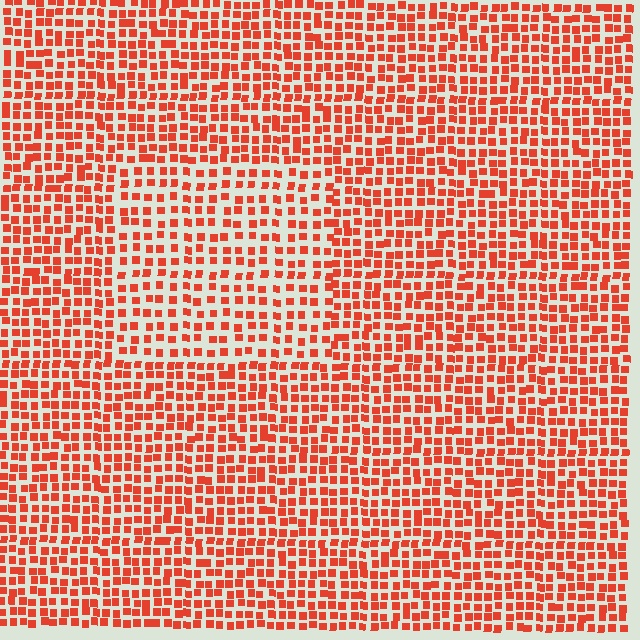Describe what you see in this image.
The image contains small red elements arranged at two different densities. A rectangle-shaped region is visible where the elements are less densely packed than the surrounding area.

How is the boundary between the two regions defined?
The boundary is defined by a change in element density (approximately 1.5x ratio). All elements are the same color, size, and shape.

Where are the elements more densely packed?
The elements are more densely packed outside the rectangle boundary.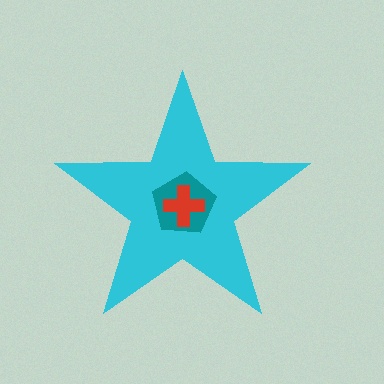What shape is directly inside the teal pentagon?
The red cross.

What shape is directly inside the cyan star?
The teal pentagon.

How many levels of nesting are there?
3.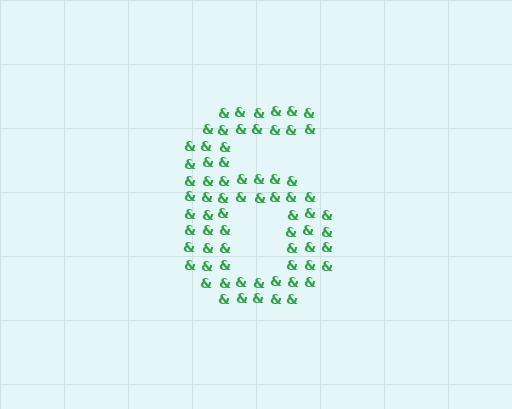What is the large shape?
The large shape is the digit 6.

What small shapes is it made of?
It is made of small ampersands.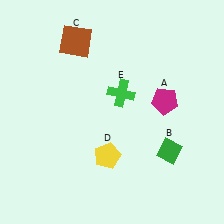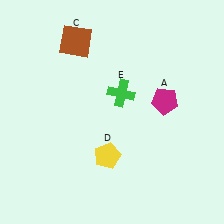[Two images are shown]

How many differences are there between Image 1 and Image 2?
There is 1 difference between the two images.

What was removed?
The green diamond (B) was removed in Image 2.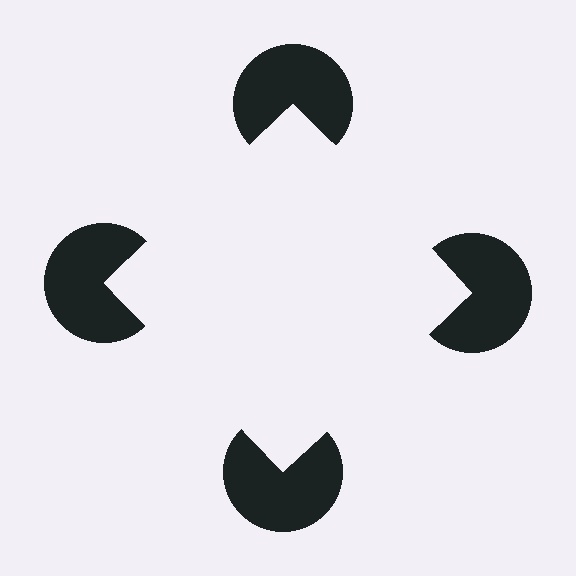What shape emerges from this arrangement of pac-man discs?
An illusory square — its edges are inferred from the aligned wedge cuts in the pac-man discs, not physically drawn.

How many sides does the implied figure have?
4 sides.